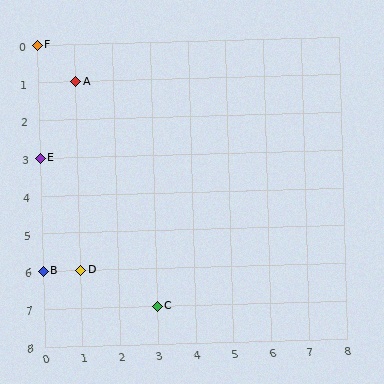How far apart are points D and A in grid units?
Points D and A are 5 rows apart.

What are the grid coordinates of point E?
Point E is at grid coordinates (0, 3).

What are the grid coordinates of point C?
Point C is at grid coordinates (3, 7).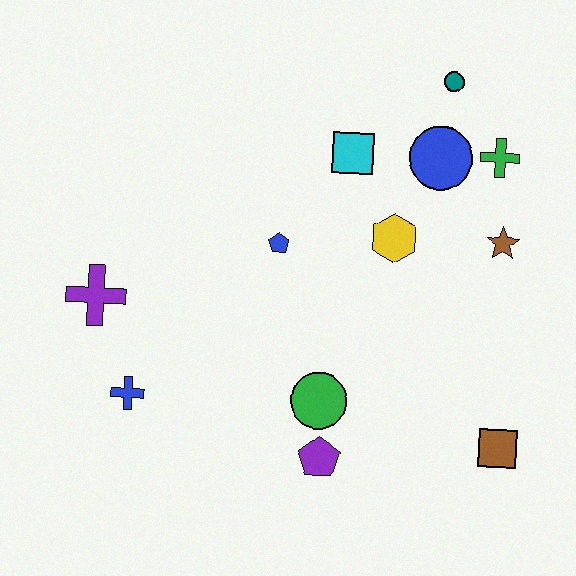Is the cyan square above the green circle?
Yes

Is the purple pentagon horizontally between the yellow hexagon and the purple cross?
Yes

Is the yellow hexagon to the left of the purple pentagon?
No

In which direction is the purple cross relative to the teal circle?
The purple cross is to the left of the teal circle.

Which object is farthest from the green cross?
The blue cross is farthest from the green cross.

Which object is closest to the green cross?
The blue circle is closest to the green cross.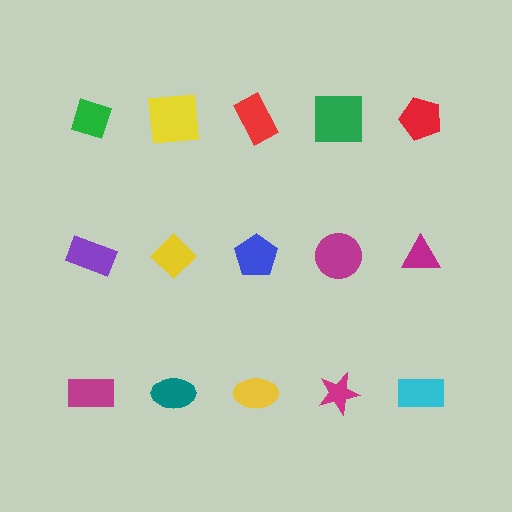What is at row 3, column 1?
A magenta rectangle.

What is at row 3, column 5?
A cyan rectangle.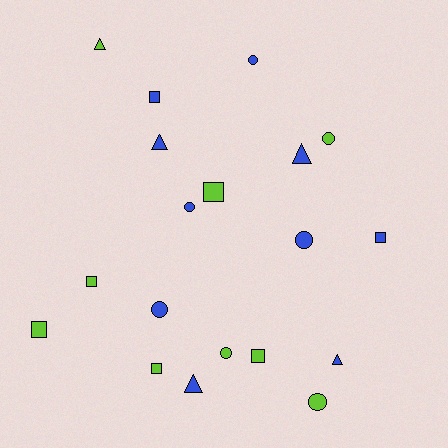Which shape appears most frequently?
Circle, with 7 objects.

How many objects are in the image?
There are 19 objects.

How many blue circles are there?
There are 4 blue circles.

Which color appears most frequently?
Blue, with 10 objects.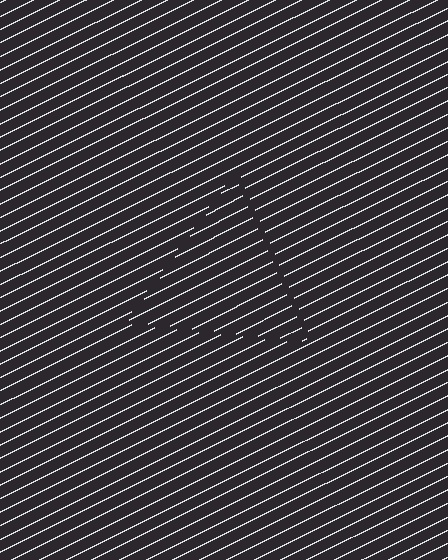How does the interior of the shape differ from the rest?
The interior of the shape contains the same grating, shifted by half a period — the contour is defined by the phase discontinuity where line-ends from the inner and outer gratings abut.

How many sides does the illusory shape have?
3 sides — the line-ends trace a triangle.